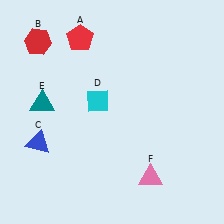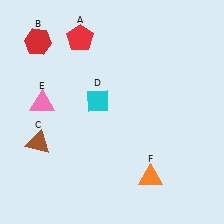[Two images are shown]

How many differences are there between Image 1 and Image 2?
There are 3 differences between the two images.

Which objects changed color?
C changed from blue to brown. E changed from teal to pink. F changed from pink to orange.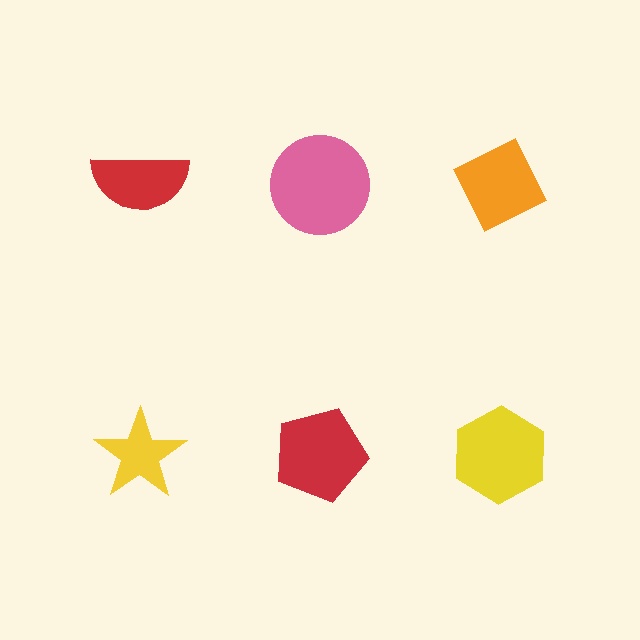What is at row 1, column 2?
A pink circle.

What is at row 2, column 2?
A red pentagon.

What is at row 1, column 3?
An orange diamond.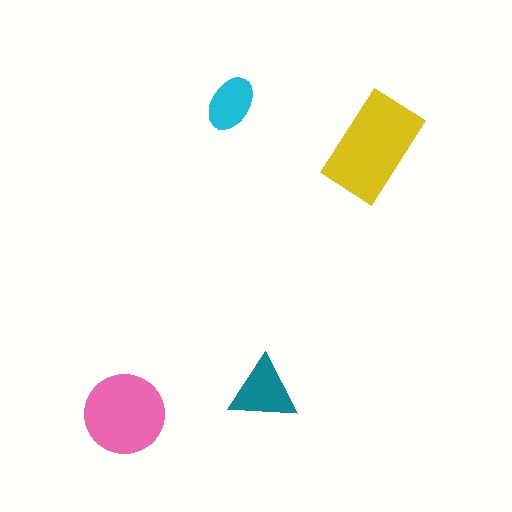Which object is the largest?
The yellow rectangle.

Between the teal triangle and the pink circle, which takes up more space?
The pink circle.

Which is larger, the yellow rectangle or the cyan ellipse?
The yellow rectangle.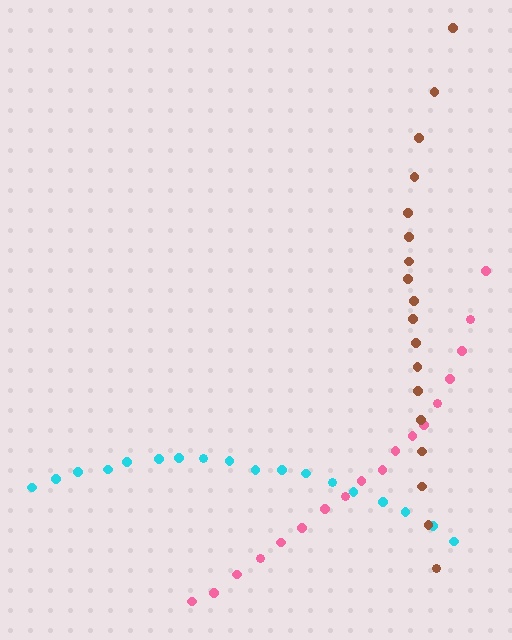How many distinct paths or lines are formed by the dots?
There are 3 distinct paths.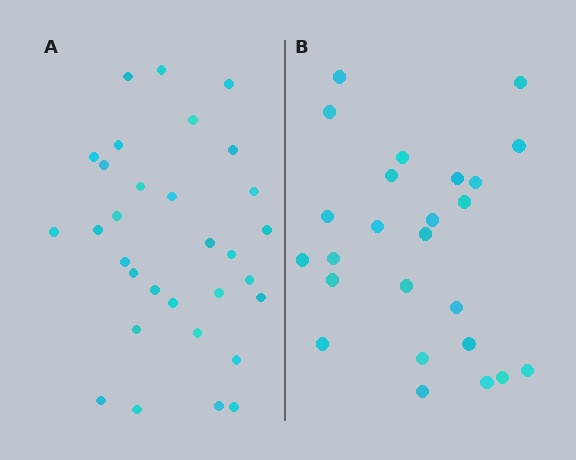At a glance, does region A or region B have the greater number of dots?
Region A (the left region) has more dots.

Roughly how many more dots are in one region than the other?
Region A has about 6 more dots than region B.